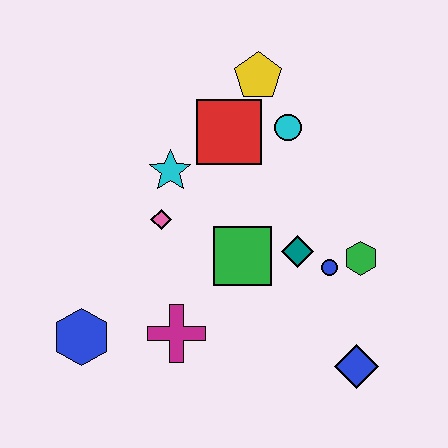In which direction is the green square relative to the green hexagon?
The green square is to the left of the green hexagon.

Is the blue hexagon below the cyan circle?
Yes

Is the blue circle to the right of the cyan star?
Yes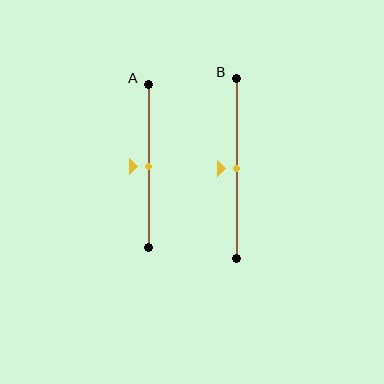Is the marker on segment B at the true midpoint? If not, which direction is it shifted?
Yes, the marker on segment B is at the true midpoint.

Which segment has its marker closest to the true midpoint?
Segment A has its marker closest to the true midpoint.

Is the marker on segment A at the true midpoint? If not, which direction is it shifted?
Yes, the marker on segment A is at the true midpoint.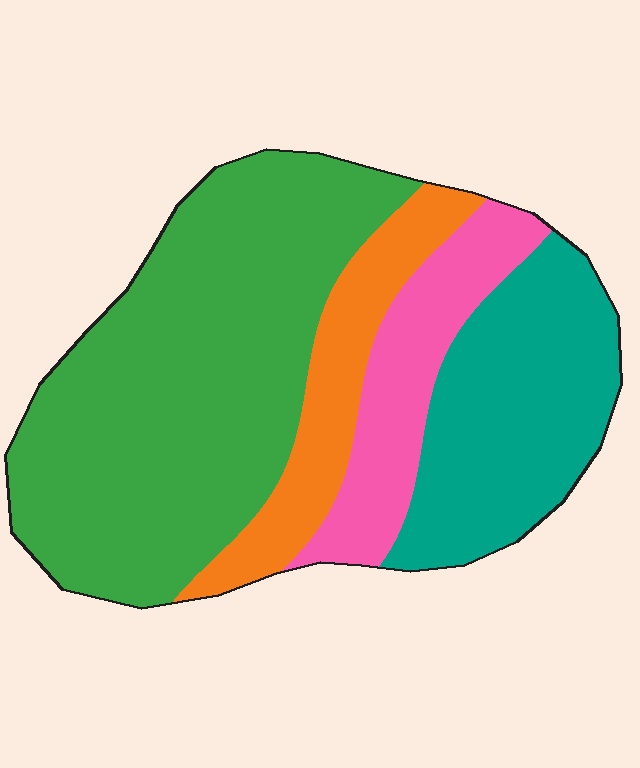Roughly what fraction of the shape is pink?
Pink covers 14% of the shape.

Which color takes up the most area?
Green, at roughly 50%.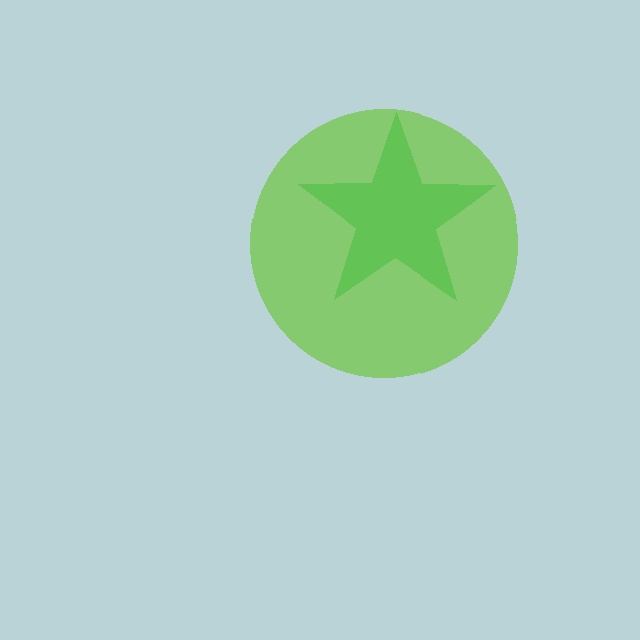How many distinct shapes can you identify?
There are 2 distinct shapes: a lime circle, a green star.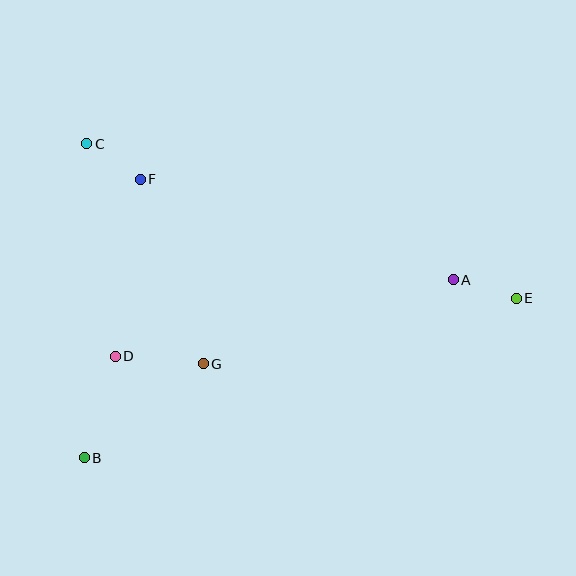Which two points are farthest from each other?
Points B and E are farthest from each other.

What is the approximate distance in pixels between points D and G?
The distance between D and G is approximately 88 pixels.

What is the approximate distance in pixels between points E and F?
The distance between E and F is approximately 394 pixels.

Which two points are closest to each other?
Points C and F are closest to each other.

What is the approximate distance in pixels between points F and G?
The distance between F and G is approximately 195 pixels.